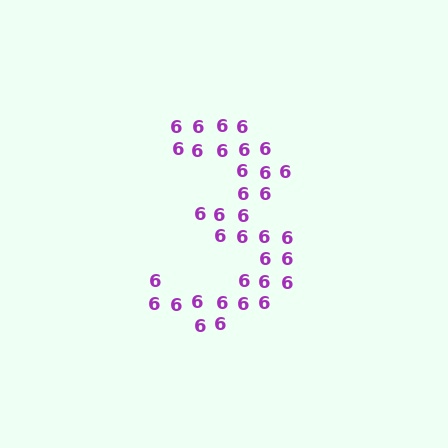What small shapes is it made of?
It is made of small digit 6's.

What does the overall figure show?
The overall figure shows the digit 3.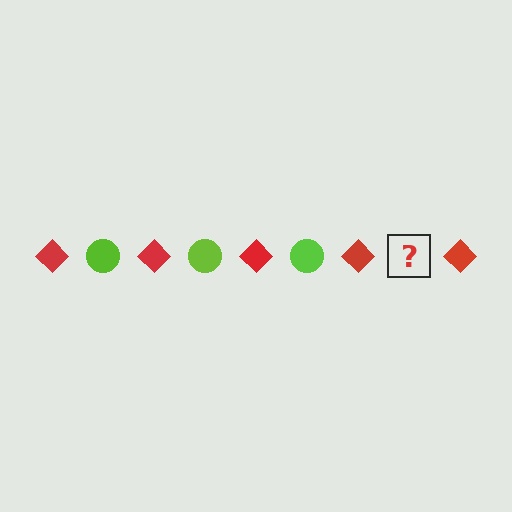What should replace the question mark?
The question mark should be replaced with a lime circle.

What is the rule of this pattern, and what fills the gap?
The rule is that the pattern alternates between red diamond and lime circle. The gap should be filled with a lime circle.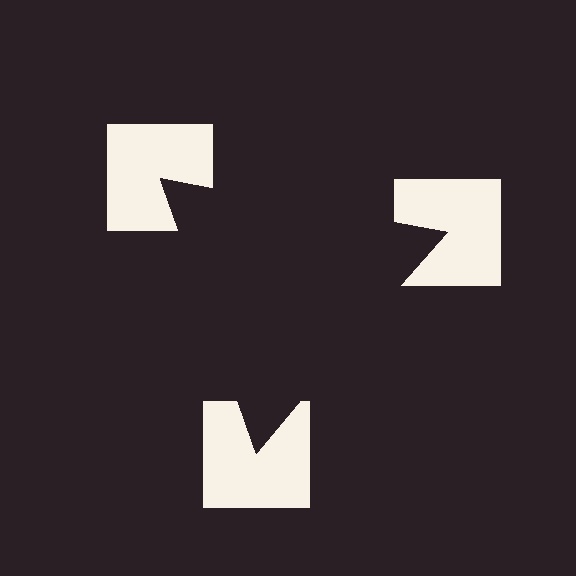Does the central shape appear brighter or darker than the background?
It typically appears slightly darker than the background, even though no actual brightness change is drawn.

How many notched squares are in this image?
There are 3 — one at each vertex of the illusory triangle.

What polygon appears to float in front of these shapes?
An illusory triangle — its edges are inferred from the aligned wedge cuts in the notched squares, not physically drawn.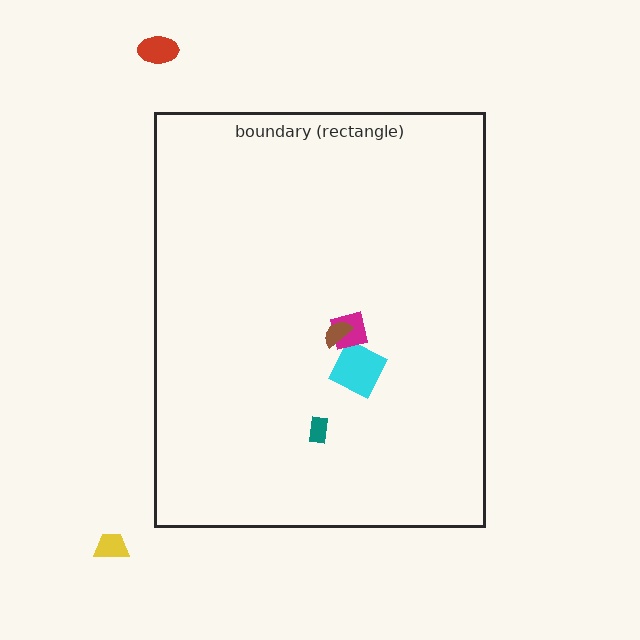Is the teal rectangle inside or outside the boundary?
Inside.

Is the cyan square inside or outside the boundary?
Inside.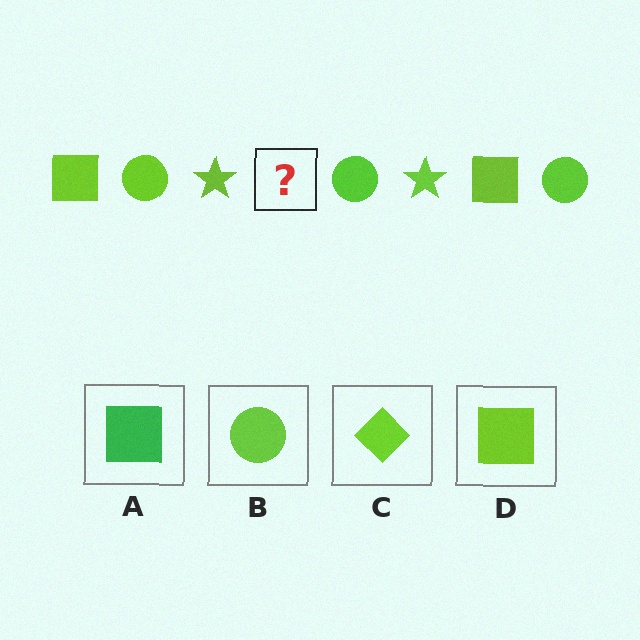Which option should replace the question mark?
Option D.